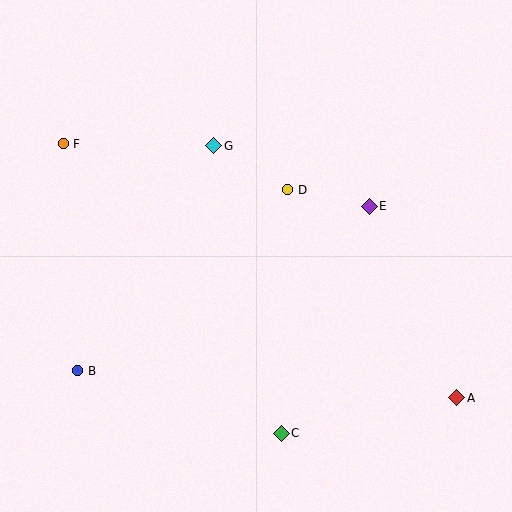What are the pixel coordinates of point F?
Point F is at (63, 144).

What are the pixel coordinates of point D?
Point D is at (288, 190).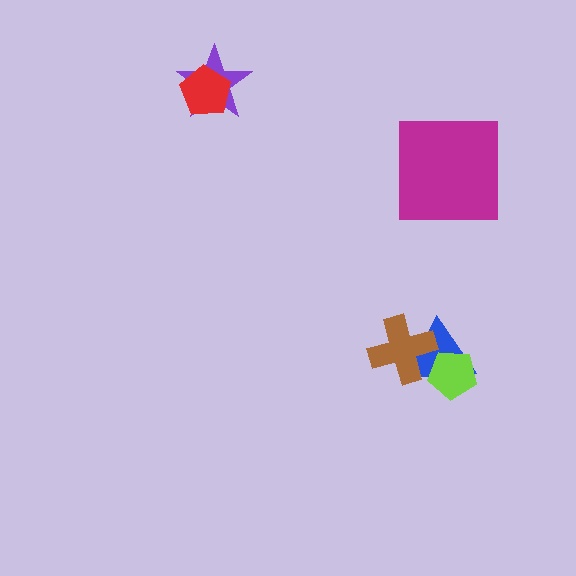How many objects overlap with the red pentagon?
1 object overlaps with the red pentagon.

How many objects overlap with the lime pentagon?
1 object overlaps with the lime pentagon.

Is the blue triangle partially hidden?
Yes, it is partially covered by another shape.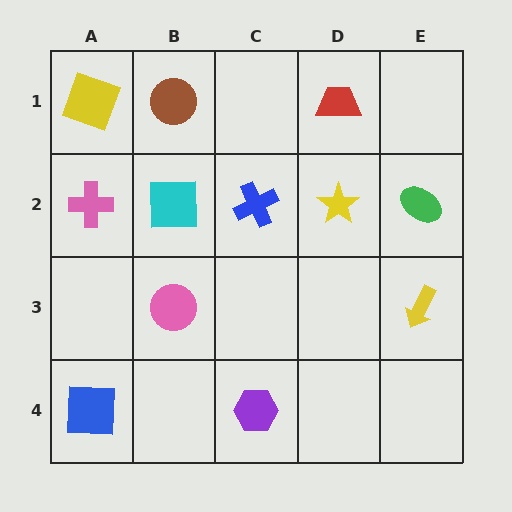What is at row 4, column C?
A purple hexagon.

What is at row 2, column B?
A cyan square.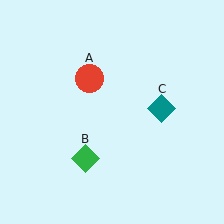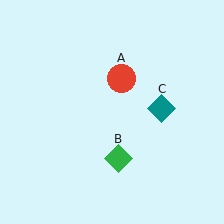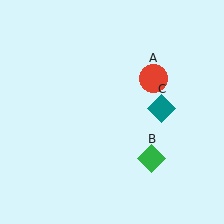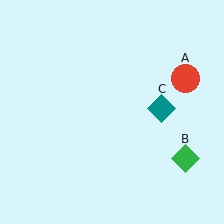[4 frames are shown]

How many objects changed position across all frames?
2 objects changed position: red circle (object A), green diamond (object B).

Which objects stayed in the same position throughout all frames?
Teal diamond (object C) remained stationary.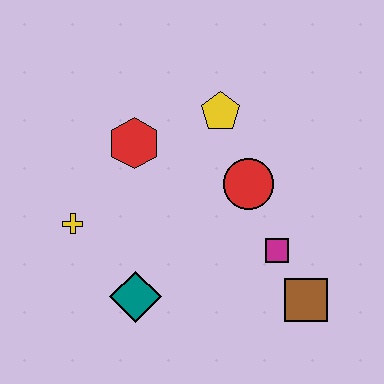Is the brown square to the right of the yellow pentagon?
Yes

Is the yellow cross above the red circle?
No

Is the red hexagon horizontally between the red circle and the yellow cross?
Yes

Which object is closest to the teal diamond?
The yellow cross is closest to the teal diamond.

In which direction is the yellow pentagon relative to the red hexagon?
The yellow pentagon is to the right of the red hexagon.